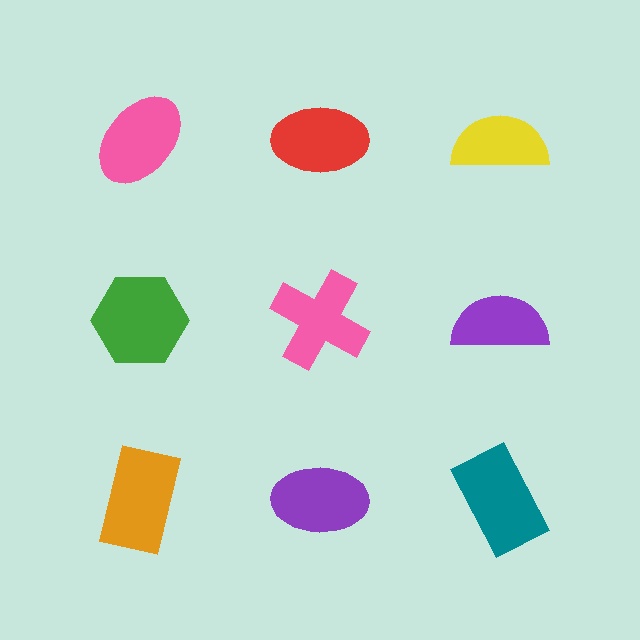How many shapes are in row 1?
3 shapes.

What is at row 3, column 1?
An orange rectangle.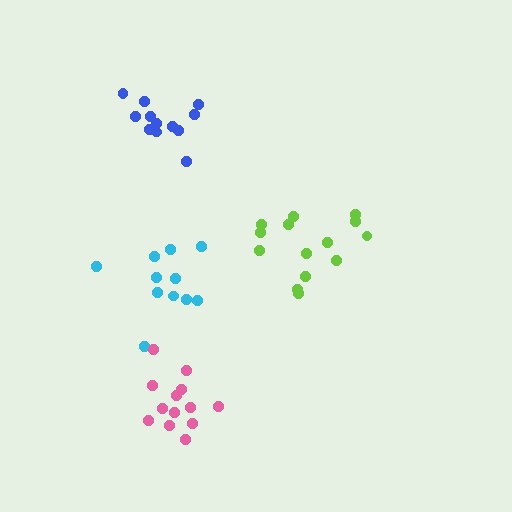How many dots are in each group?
Group 1: 11 dots, Group 2: 14 dots, Group 3: 14 dots, Group 4: 12 dots (51 total).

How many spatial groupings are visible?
There are 4 spatial groupings.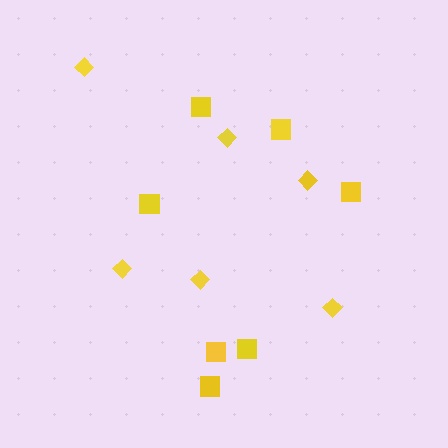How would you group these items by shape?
There are 2 groups: one group of squares (7) and one group of diamonds (6).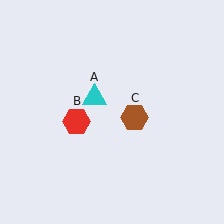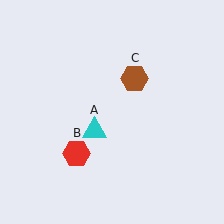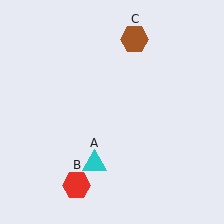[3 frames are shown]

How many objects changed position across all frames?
3 objects changed position: cyan triangle (object A), red hexagon (object B), brown hexagon (object C).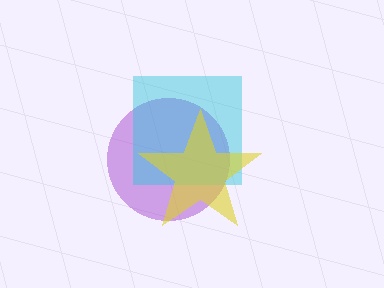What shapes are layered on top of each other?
The layered shapes are: a purple circle, a cyan square, a yellow star.